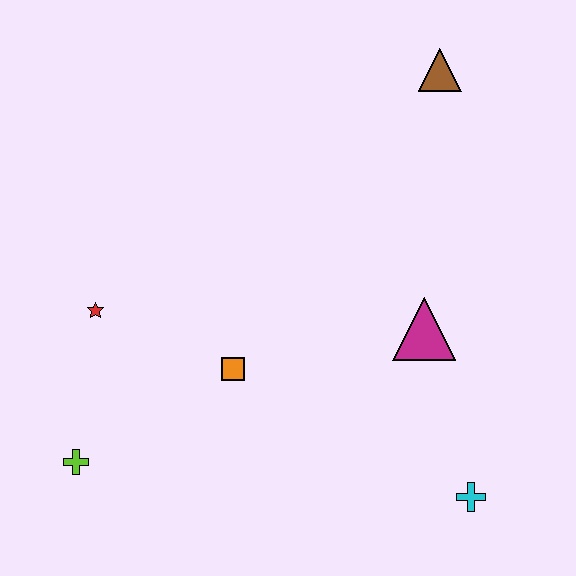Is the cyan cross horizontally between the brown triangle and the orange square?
No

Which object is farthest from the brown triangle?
The lime cross is farthest from the brown triangle.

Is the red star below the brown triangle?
Yes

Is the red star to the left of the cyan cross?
Yes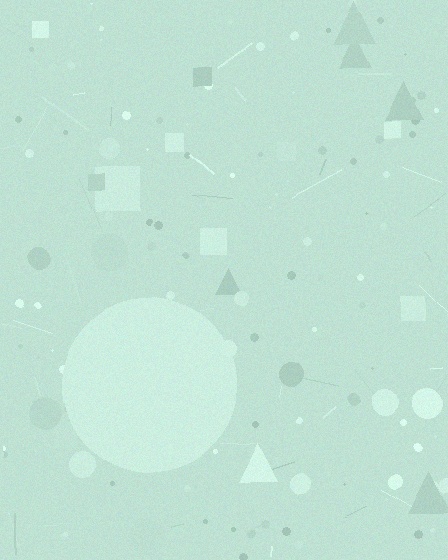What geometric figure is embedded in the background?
A circle is embedded in the background.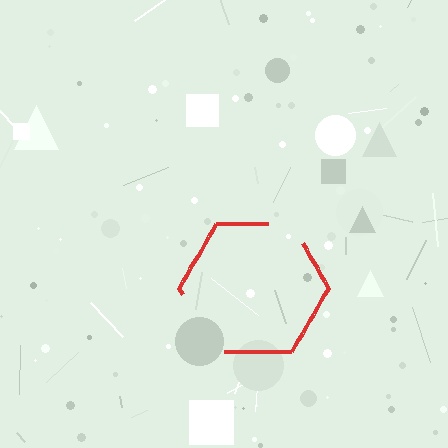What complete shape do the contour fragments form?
The contour fragments form a hexagon.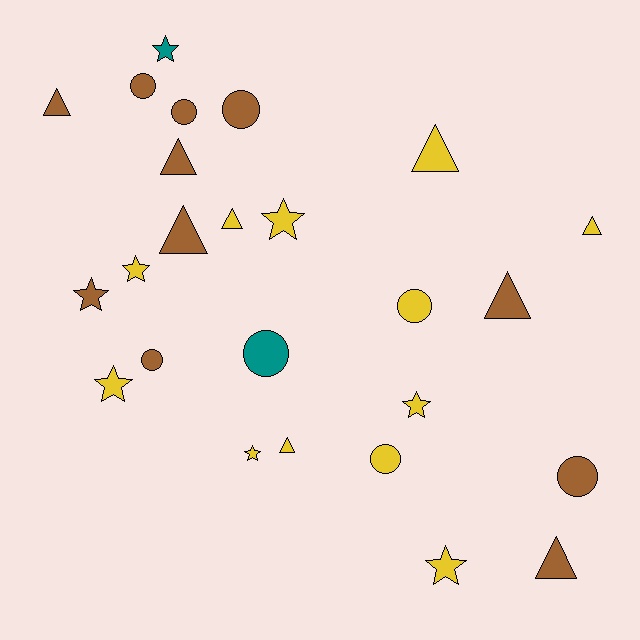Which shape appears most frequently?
Triangle, with 9 objects.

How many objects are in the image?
There are 25 objects.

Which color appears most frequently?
Yellow, with 12 objects.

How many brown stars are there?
There is 1 brown star.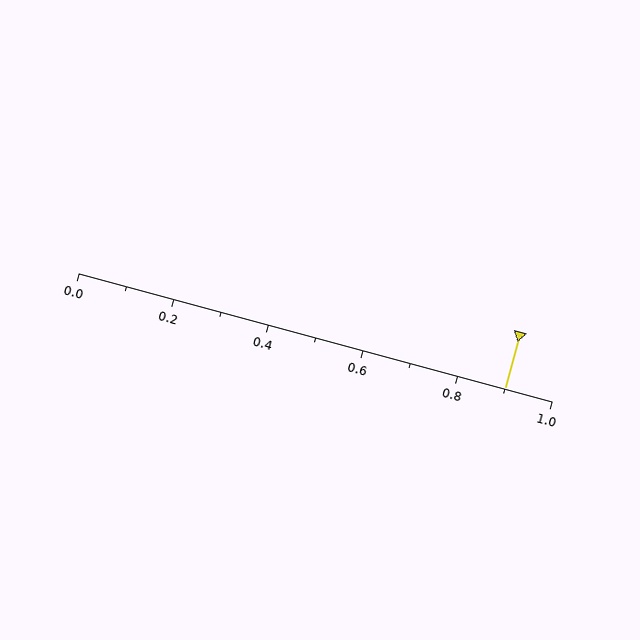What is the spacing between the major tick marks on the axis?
The major ticks are spaced 0.2 apart.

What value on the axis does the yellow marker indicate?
The marker indicates approximately 0.9.